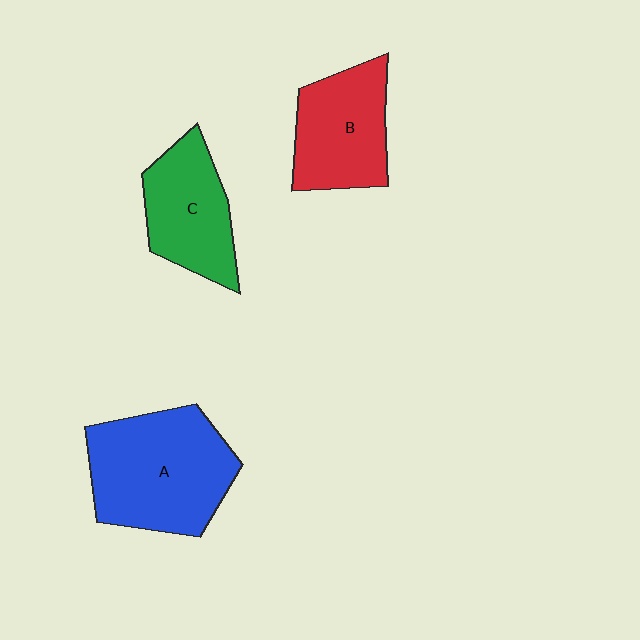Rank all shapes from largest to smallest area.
From largest to smallest: A (blue), B (red), C (green).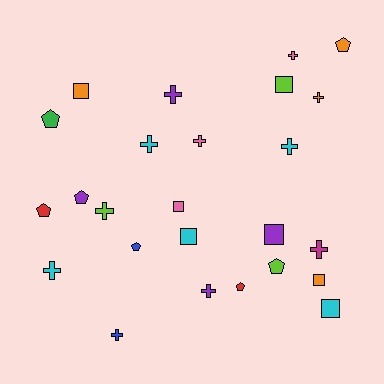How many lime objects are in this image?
There are 3 lime objects.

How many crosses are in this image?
There are 11 crosses.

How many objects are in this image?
There are 25 objects.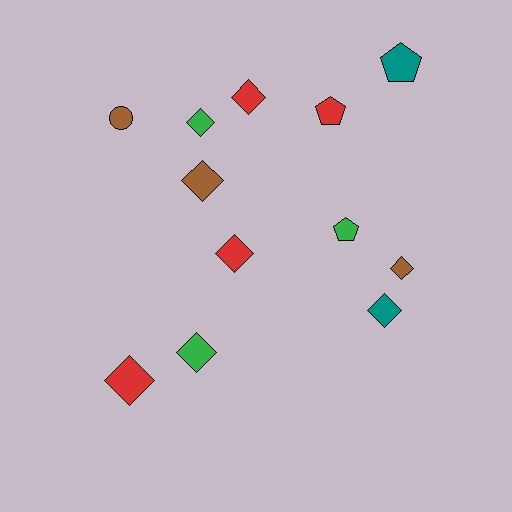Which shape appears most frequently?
Diamond, with 8 objects.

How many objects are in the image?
There are 12 objects.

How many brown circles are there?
There is 1 brown circle.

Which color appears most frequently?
Red, with 4 objects.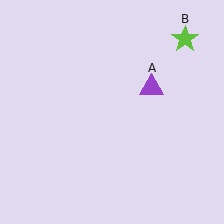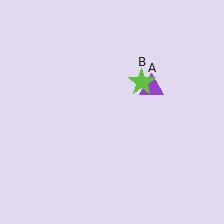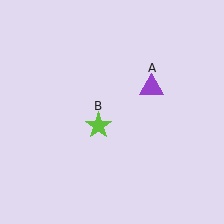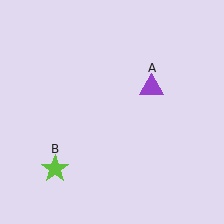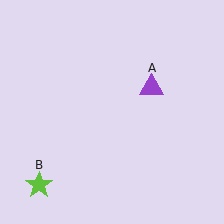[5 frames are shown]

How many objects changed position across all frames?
1 object changed position: lime star (object B).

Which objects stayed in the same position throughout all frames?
Purple triangle (object A) remained stationary.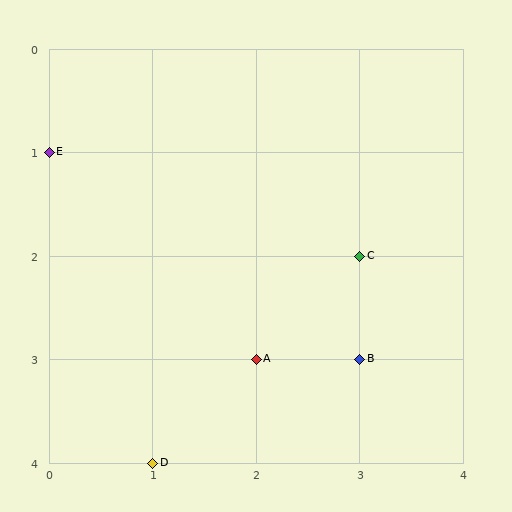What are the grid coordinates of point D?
Point D is at grid coordinates (1, 4).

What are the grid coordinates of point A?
Point A is at grid coordinates (2, 3).